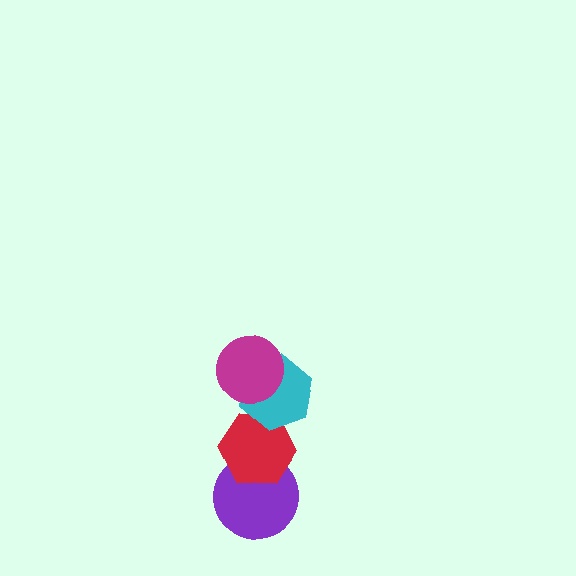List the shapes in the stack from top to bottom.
From top to bottom: the magenta circle, the cyan hexagon, the red hexagon, the purple circle.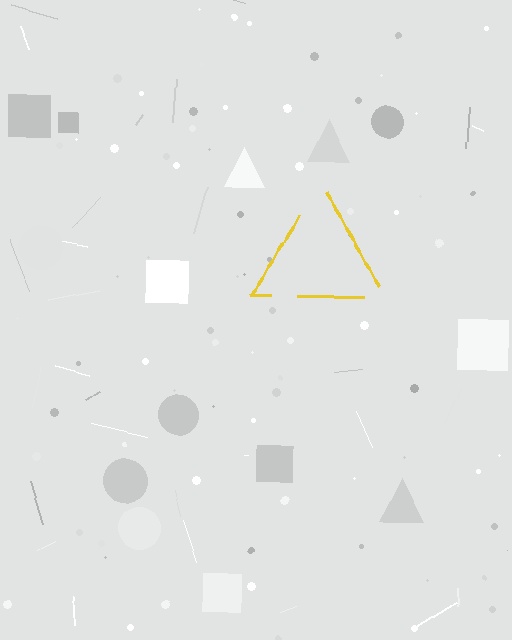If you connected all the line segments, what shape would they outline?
They would outline a triangle.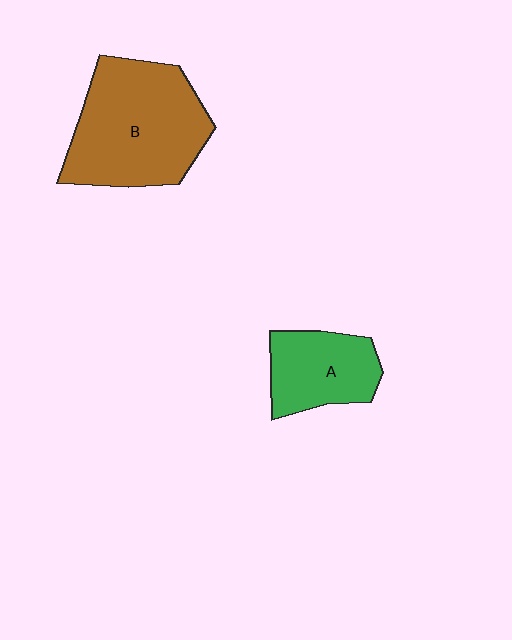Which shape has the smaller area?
Shape A (green).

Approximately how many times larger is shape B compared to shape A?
Approximately 1.9 times.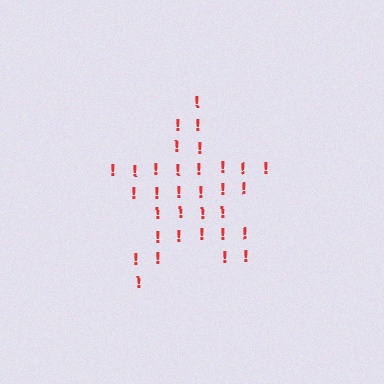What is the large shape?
The large shape is a star.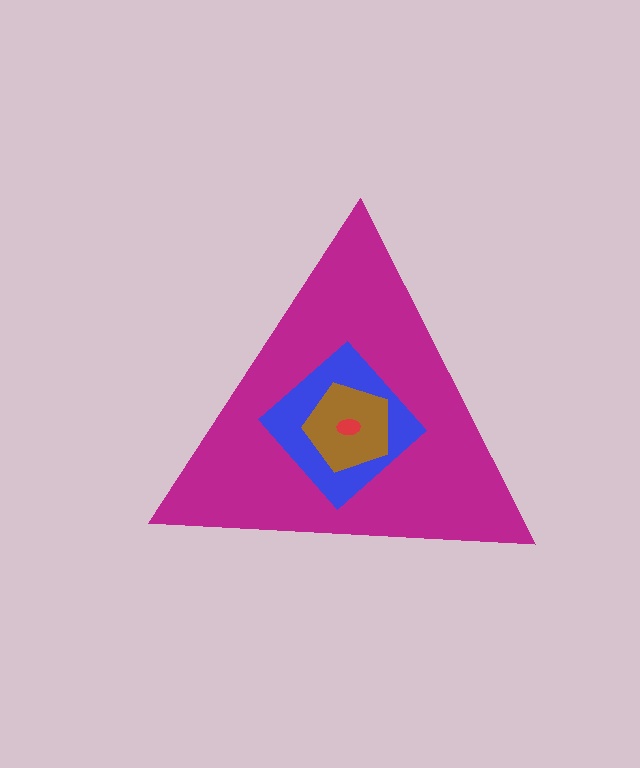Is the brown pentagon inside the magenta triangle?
Yes.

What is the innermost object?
The red ellipse.